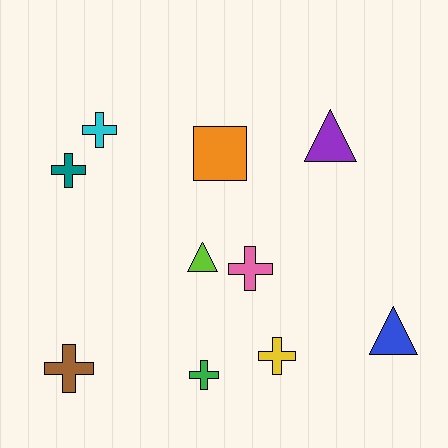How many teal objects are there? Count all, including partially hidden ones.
There is 1 teal object.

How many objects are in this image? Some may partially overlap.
There are 10 objects.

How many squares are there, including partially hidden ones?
There is 1 square.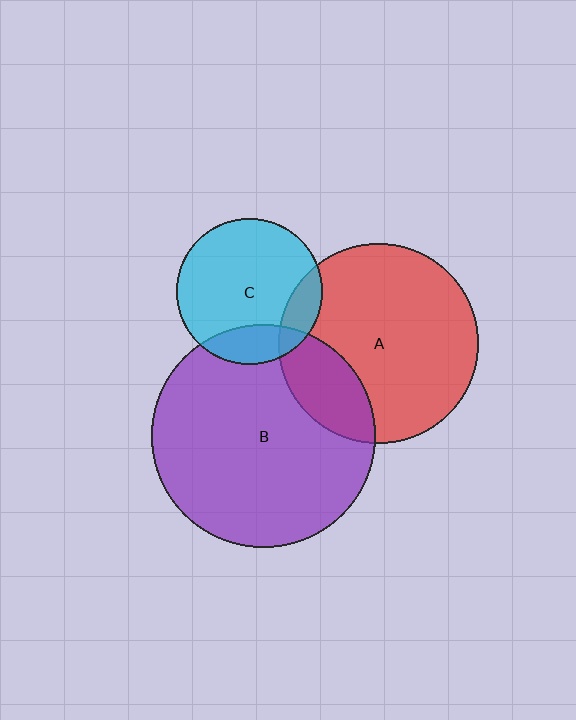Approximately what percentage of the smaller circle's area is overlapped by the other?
Approximately 20%.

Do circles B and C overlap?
Yes.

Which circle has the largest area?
Circle B (purple).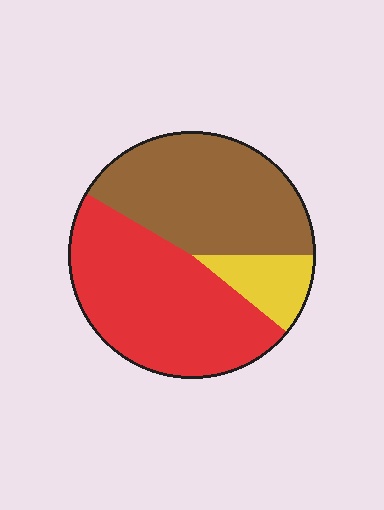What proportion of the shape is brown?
Brown covers about 40% of the shape.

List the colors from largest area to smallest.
From largest to smallest: red, brown, yellow.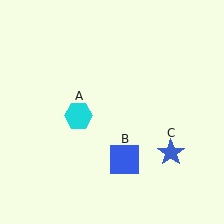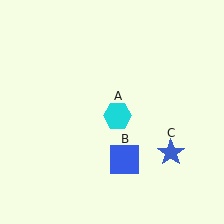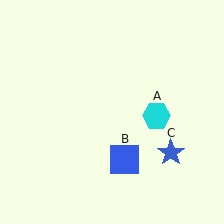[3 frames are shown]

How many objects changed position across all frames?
1 object changed position: cyan hexagon (object A).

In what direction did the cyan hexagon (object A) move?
The cyan hexagon (object A) moved right.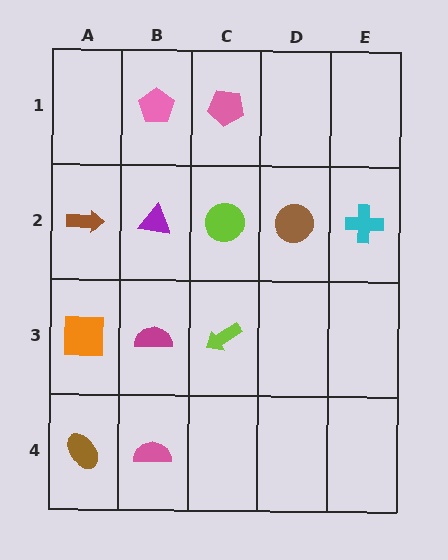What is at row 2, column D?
A brown circle.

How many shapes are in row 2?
5 shapes.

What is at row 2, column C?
A lime circle.